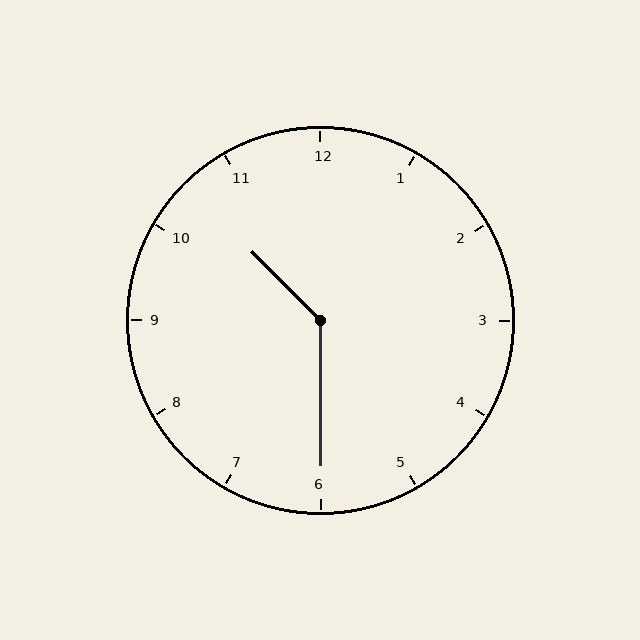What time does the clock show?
10:30.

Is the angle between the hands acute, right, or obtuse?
It is obtuse.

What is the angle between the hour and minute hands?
Approximately 135 degrees.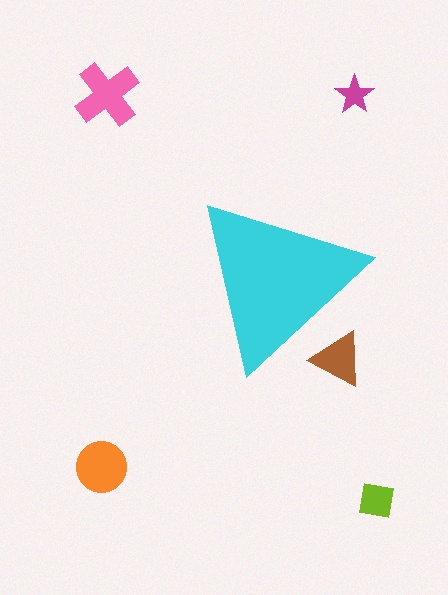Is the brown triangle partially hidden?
Yes, the brown triangle is partially hidden behind the cyan triangle.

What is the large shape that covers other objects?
A cyan triangle.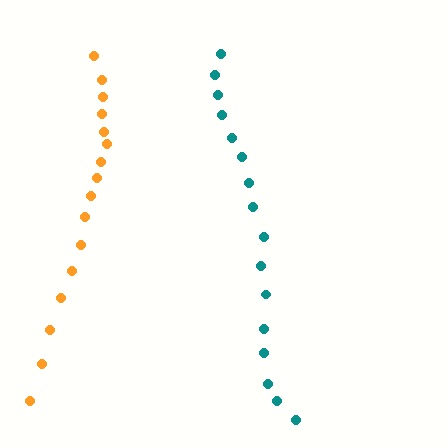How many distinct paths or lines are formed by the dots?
There are 2 distinct paths.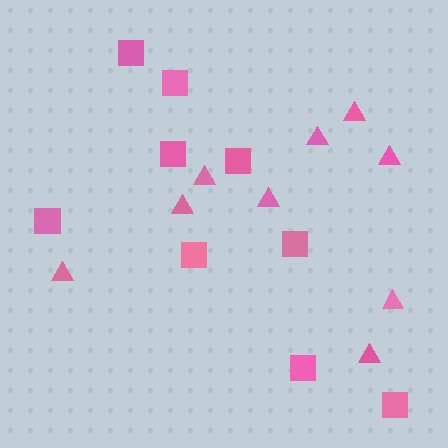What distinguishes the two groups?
There are 2 groups: one group of squares (9) and one group of triangles (9).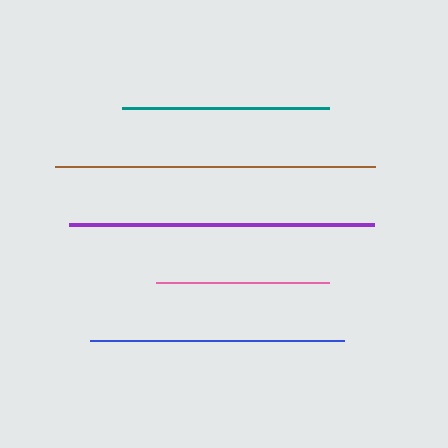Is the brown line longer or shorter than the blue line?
The brown line is longer than the blue line.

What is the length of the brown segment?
The brown segment is approximately 320 pixels long.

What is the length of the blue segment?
The blue segment is approximately 254 pixels long.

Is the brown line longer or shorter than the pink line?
The brown line is longer than the pink line.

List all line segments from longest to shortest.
From longest to shortest: brown, purple, blue, teal, pink.